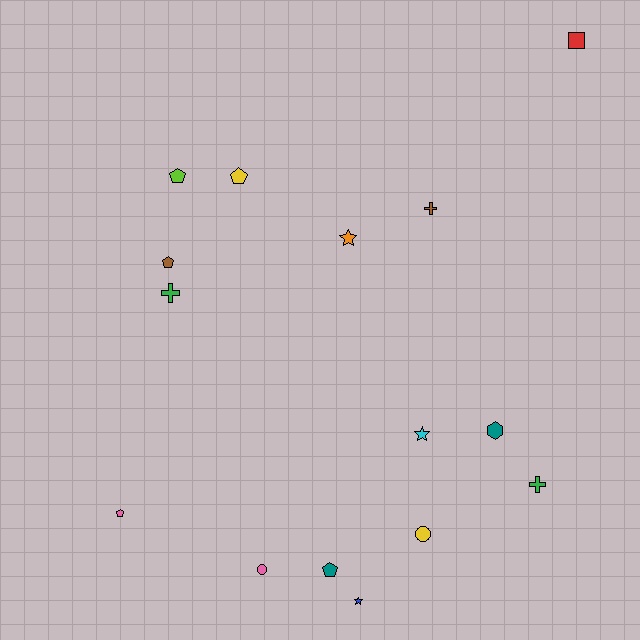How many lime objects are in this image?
There is 1 lime object.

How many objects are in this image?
There are 15 objects.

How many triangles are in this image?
There are no triangles.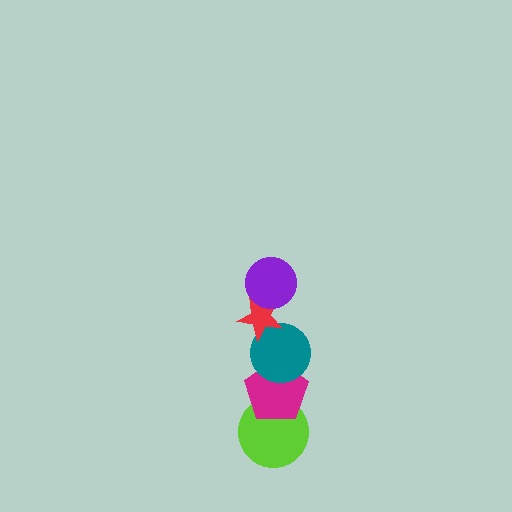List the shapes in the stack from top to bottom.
From top to bottom: the purple circle, the red star, the teal circle, the magenta pentagon, the lime circle.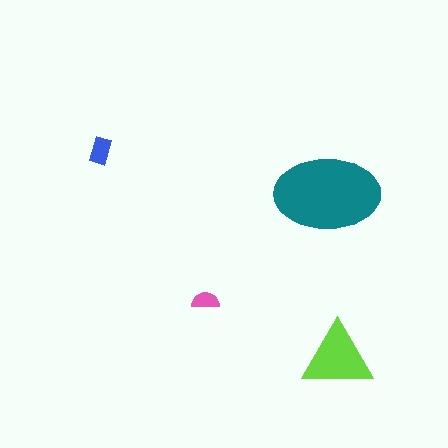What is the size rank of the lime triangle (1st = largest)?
2nd.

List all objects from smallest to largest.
The pink semicircle, the blue rectangle, the lime triangle, the teal ellipse.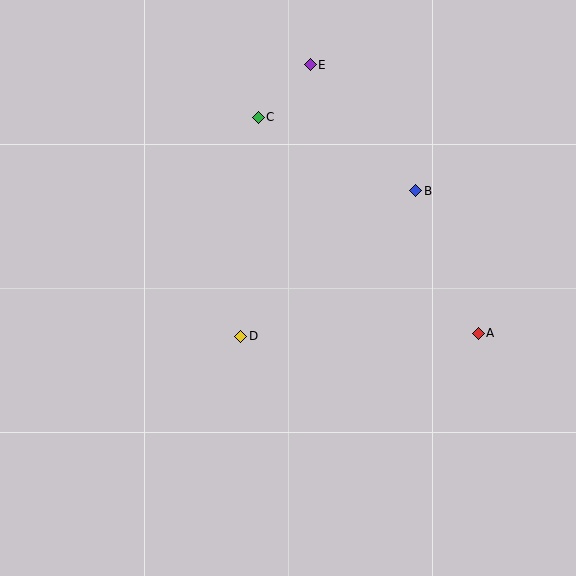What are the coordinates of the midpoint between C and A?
The midpoint between C and A is at (368, 225).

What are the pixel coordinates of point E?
Point E is at (310, 65).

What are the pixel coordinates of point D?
Point D is at (241, 336).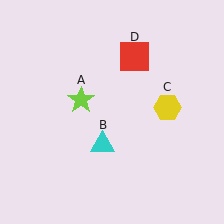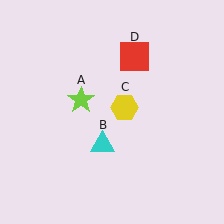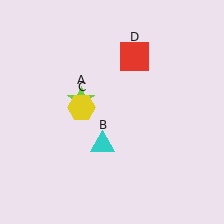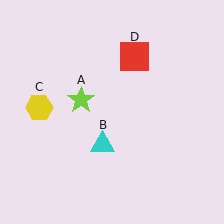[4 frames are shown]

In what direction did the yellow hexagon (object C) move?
The yellow hexagon (object C) moved left.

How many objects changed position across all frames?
1 object changed position: yellow hexagon (object C).